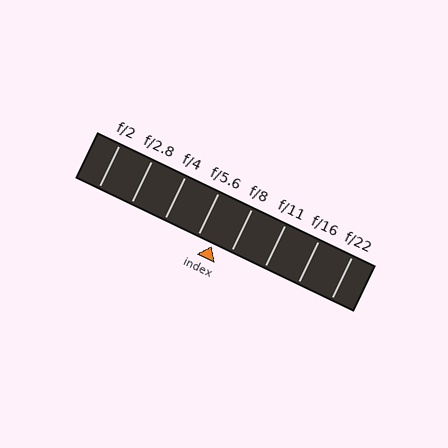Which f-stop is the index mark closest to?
The index mark is closest to f/5.6.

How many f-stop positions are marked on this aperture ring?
There are 8 f-stop positions marked.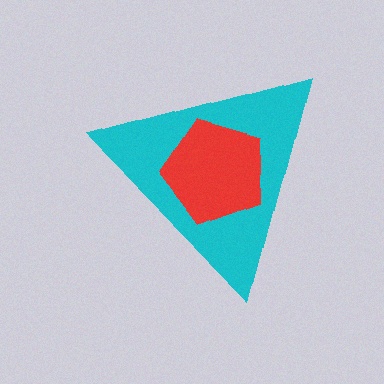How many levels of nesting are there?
2.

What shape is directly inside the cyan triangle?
The red pentagon.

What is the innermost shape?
The red pentagon.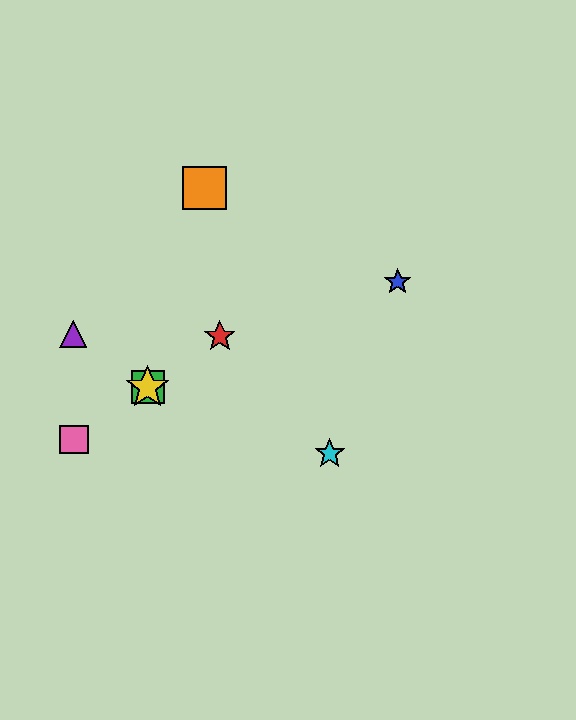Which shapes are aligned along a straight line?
The red star, the green square, the yellow star, the pink square are aligned along a straight line.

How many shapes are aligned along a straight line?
4 shapes (the red star, the green square, the yellow star, the pink square) are aligned along a straight line.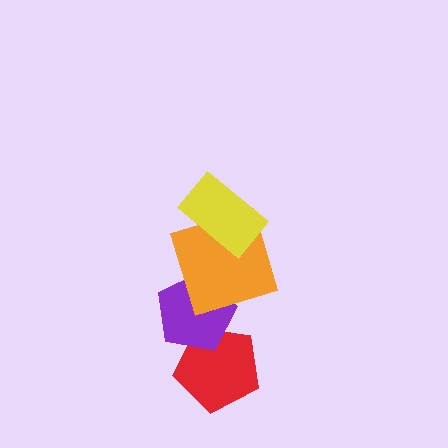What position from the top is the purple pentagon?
The purple pentagon is 3rd from the top.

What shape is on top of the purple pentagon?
The orange square is on top of the purple pentagon.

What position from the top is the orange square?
The orange square is 2nd from the top.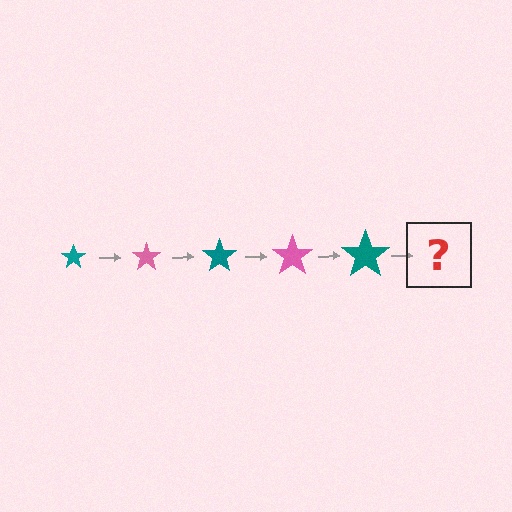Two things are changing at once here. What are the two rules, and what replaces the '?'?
The two rules are that the star grows larger each step and the color cycles through teal and pink. The '?' should be a pink star, larger than the previous one.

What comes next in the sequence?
The next element should be a pink star, larger than the previous one.